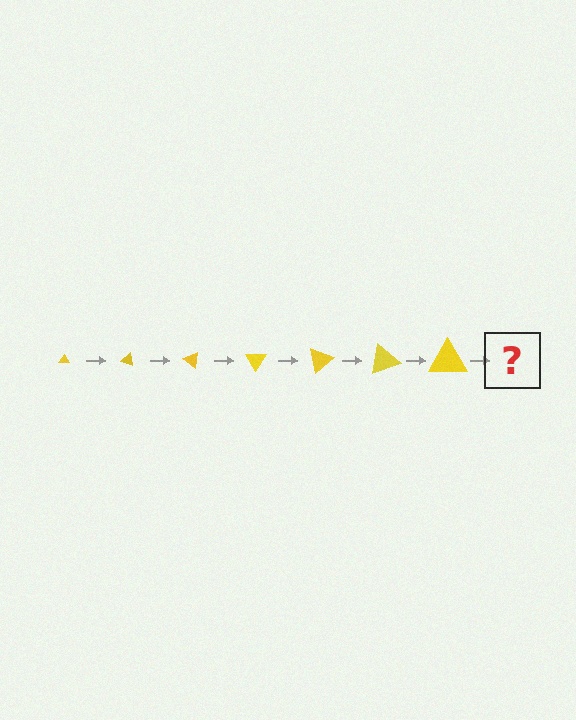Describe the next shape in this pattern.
It should be a triangle, larger than the previous one and rotated 140 degrees from the start.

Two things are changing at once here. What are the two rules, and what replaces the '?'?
The two rules are that the triangle grows larger each step and it rotates 20 degrees each step. The '?' should be a triangle, larger than the previous one and rotated 140 degrees from the start.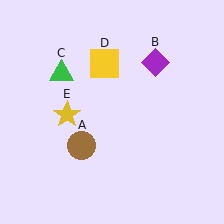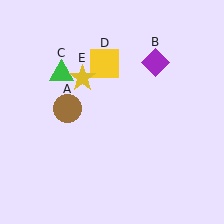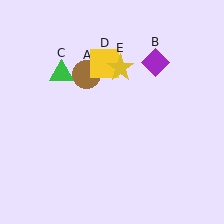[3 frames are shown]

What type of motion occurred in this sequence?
The brown circle (object A), yellow star (object E) rotated clockwise around the center of the scene.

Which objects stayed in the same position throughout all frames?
Purple diamond (object B) and green triangle (object C) and yellow square (object D) remained stationary.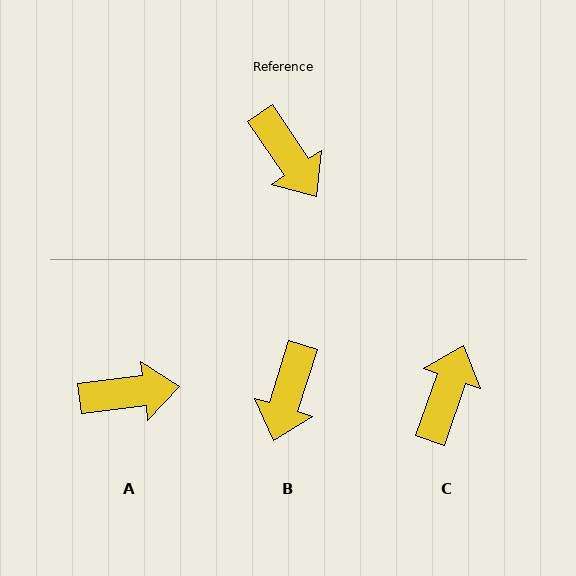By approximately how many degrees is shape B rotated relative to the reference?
Approximately 52 degrees clockwise.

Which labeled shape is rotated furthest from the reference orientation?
C, about 126 degrees away.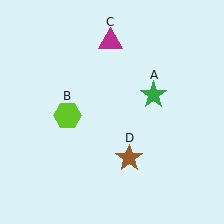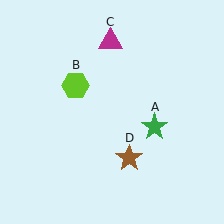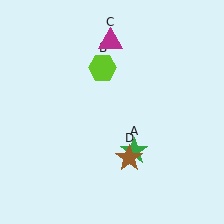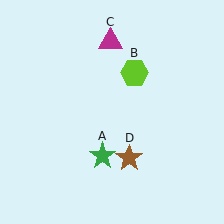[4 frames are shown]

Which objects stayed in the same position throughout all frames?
Magenta triangle (object C) and brown star (object D) remained stationary.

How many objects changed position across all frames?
2 objects changed position: green star (object A), lime hexagon (object B).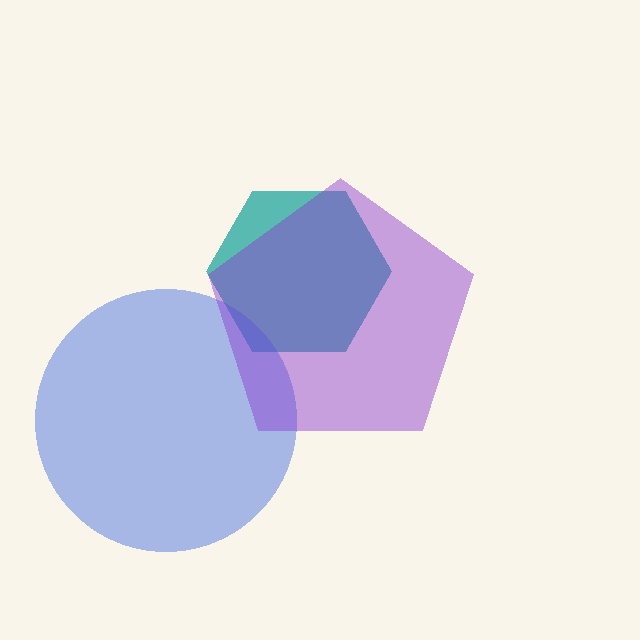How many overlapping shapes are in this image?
There are 3 overlapping shapes in the image.